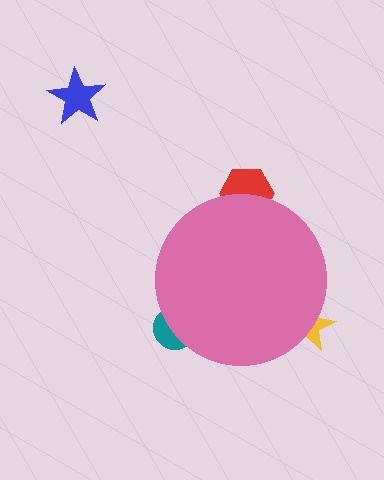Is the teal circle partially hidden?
Yes, the teal circle is partially hidden behind the pink circle.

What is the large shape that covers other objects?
A pink circle.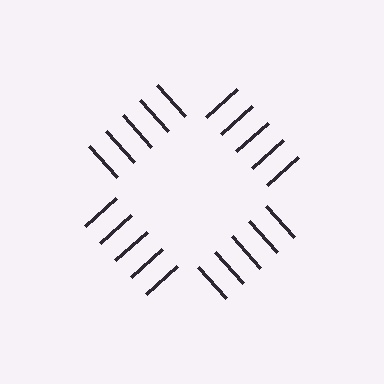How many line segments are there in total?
20 — 5 along each of the 4 edges.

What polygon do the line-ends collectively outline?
An illusory square — the line segments terminate on its edges but no continuous stroke is drawn.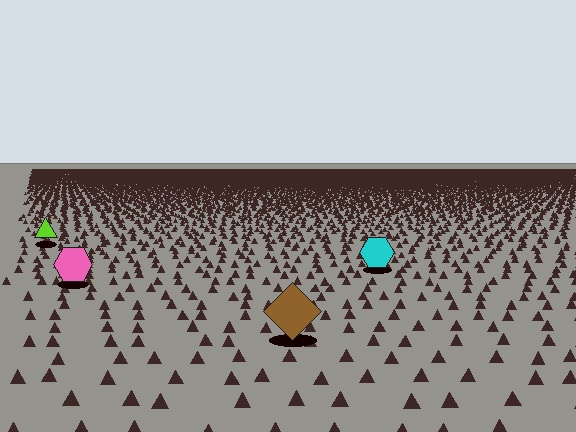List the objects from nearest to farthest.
From nearest to farthest: the brown diamond, the pink hexagon, the cyan hexagon, the lime triangle.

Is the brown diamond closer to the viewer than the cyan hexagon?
Yes. The brown diamond is closer — you can tell from the texture gradient: the ground texture is coarser near it.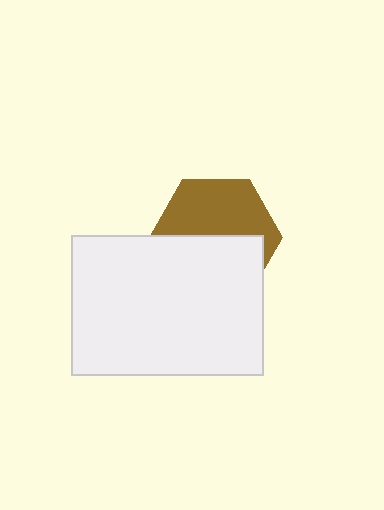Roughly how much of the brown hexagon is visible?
About half of it is visible (roughly 51%).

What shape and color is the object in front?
The object in front is a white rectangle.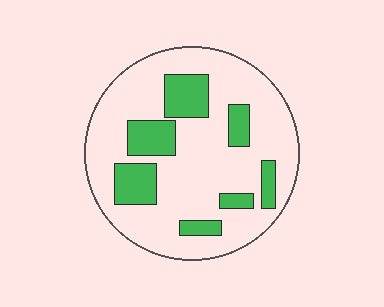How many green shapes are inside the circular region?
7.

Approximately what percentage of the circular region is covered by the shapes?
Approximately 25%.